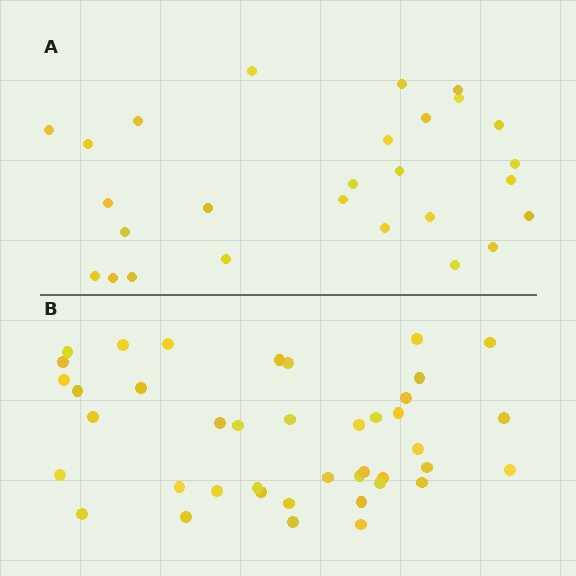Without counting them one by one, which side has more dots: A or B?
Region B (the bottom region) has more dots.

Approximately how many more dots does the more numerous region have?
Region B has approximately 15 more dots than region A.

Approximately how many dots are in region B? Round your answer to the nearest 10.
About 40 dots. (The exact count is 41, which rounds to 40.)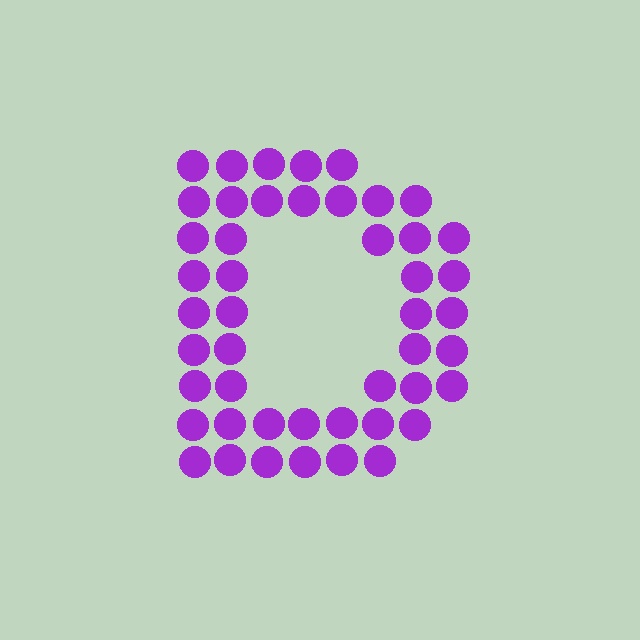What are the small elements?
The small elements are circles.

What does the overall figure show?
The overall figure shows the letter D.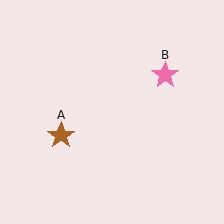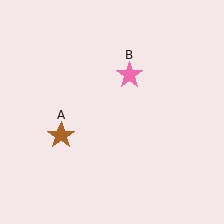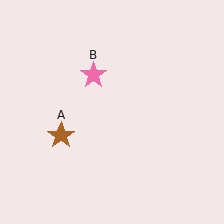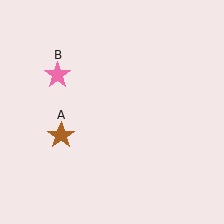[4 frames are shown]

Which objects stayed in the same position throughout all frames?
Brown star (object A) remained stationary.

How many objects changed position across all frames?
1 object changed position: pink star (object B).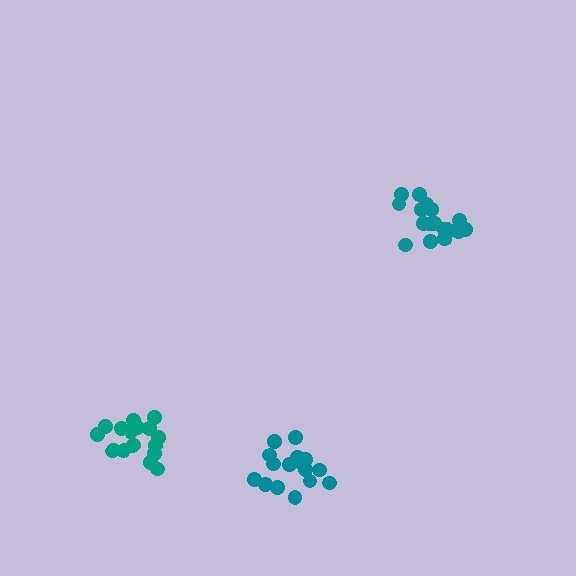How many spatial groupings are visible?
There are 3 spatial groupings.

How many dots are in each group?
Group 1: 16 dots, Group 2: 17 dots, Group 3: 16 dots (49 total).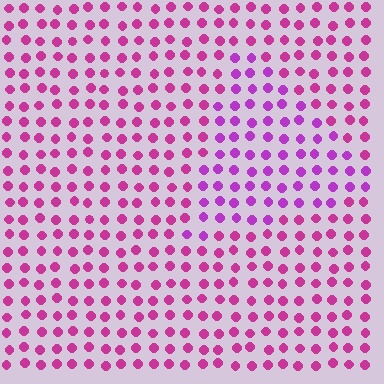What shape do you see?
I see a triangle.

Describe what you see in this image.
The image is filled with small magenta elements in a uniform arrangement. A triangle-shaped region is visible where the elements are tinted to a slightly different hue, forming a subtle color boundary.